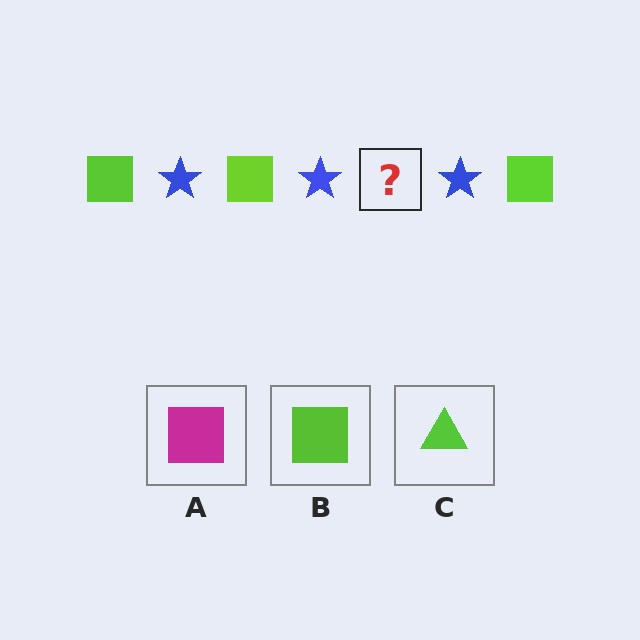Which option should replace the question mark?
Option B.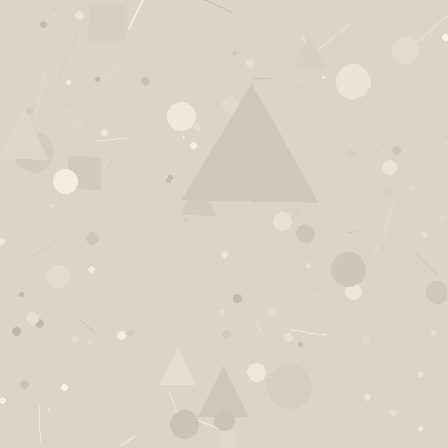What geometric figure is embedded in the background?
A triangle is embedded in the background.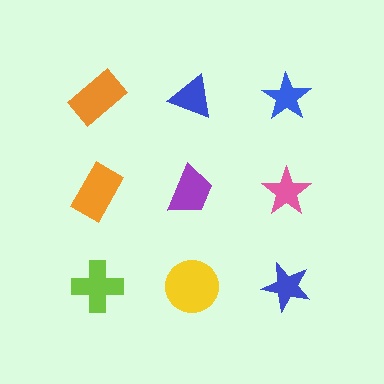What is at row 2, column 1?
An orange rectangle.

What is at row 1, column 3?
A blue star.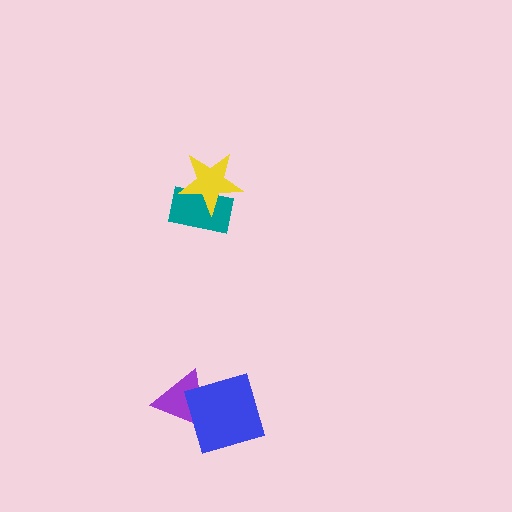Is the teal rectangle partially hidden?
Yes, it is partially covered by another shape.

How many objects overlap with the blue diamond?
1 object overlaps with the blue diamond.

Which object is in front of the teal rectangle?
The yellow star is in front of the teal rectangle.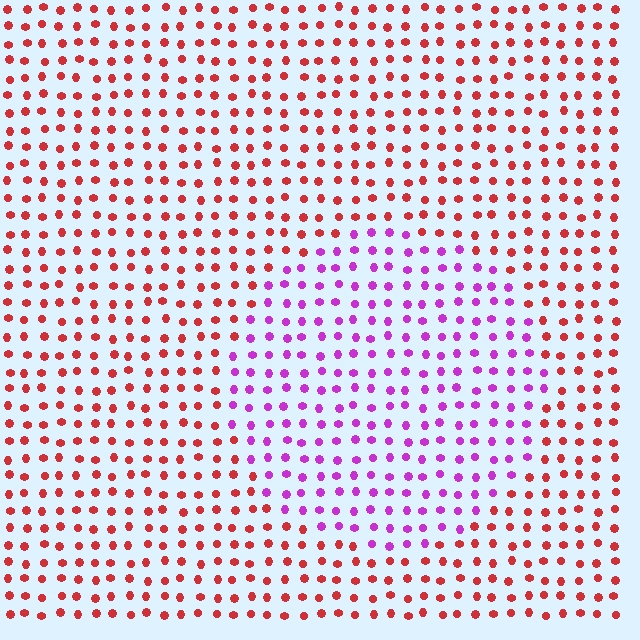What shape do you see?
I see a circle.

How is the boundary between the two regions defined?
The boundary is defined purely by a slight shift in hue (about 61 degrees). Spacing, size, and orientation are identical on both sides.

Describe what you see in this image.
The image is filled with small red elements in a uniform arrangement. A circle-shaped region is visible where the elements are tinted to a slightly different hue, forming a subtle color boundary.